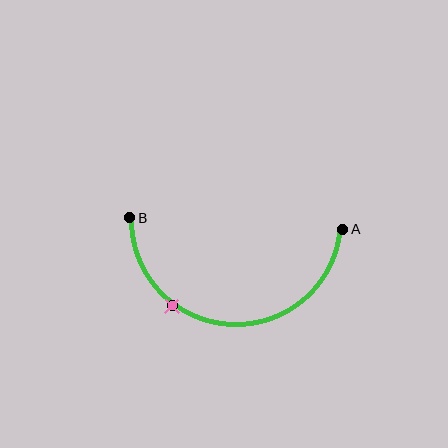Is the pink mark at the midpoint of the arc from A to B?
No. The pink mark lies on the arc but is closer to endpoint B. The arc midpoint would be at the point on the curve equidistant along the arc from both A and B.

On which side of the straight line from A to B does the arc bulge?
The arc bulges below the straight line connecting A and B.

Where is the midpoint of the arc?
The arc midpoint is the point on the curve farthest from the straight line joining A and B. It sits below that line.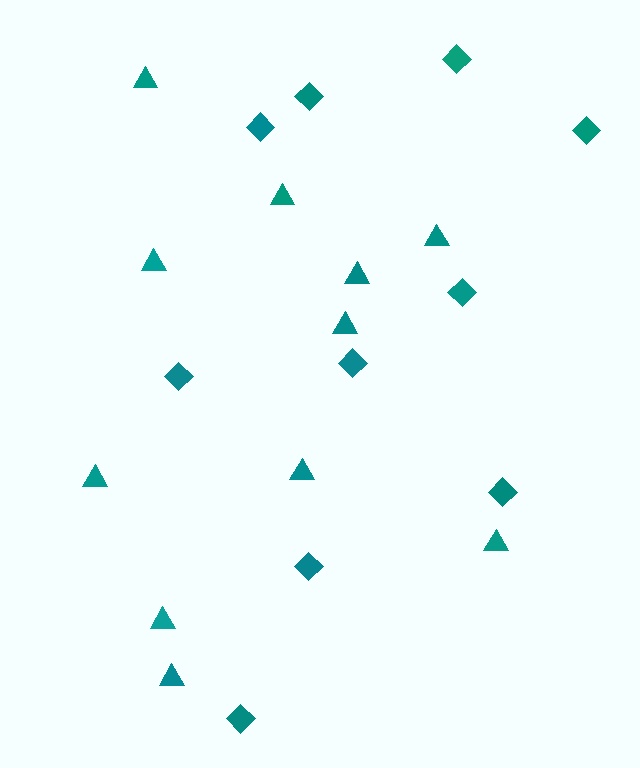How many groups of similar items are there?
There are 2 groups: one group of triangles (11) and one group of diamonds (10).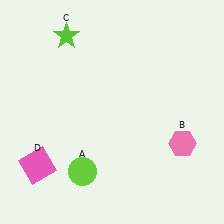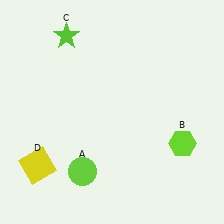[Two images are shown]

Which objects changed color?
B changed from pink to lime. D changed from pink to yellow.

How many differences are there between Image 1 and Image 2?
There are 2 differences between the two images.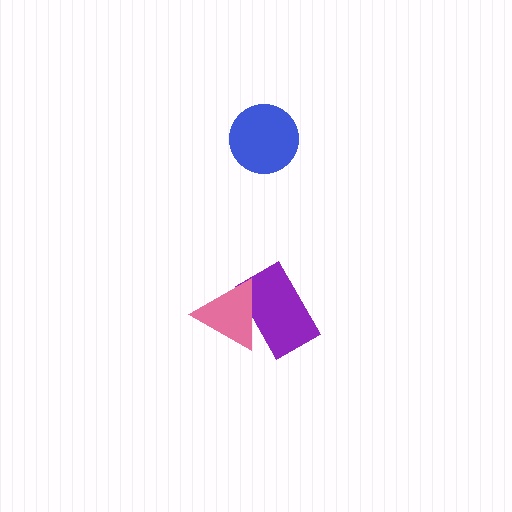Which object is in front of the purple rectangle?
The pink triangle is in front of the purple rectangle.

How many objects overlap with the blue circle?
0 objects overlap with the blue circle.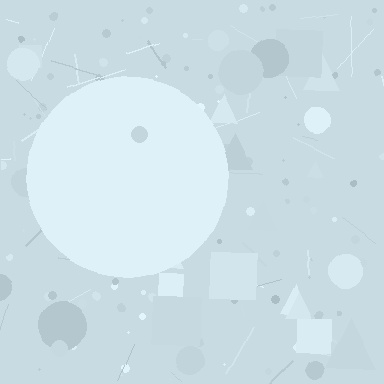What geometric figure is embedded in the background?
A circle is embedded in the background.